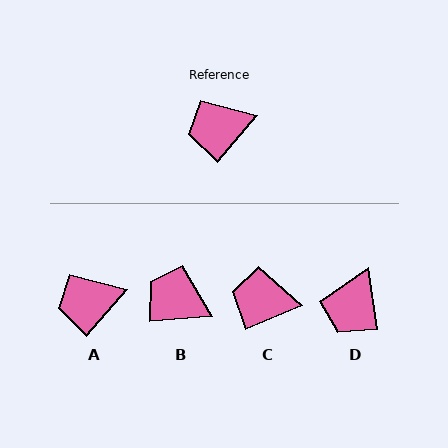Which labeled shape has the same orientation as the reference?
A.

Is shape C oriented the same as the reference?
No, it is off by about 27 degrees.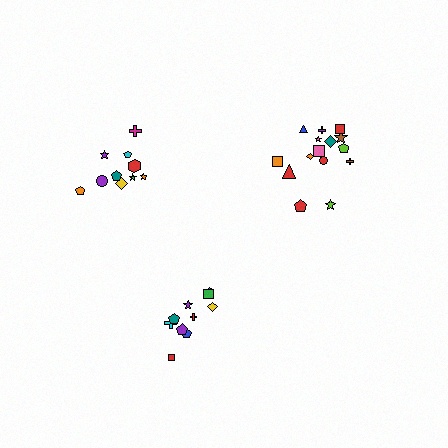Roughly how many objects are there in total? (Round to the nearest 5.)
Roughly 35 objects in total.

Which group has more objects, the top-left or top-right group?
The top-right group.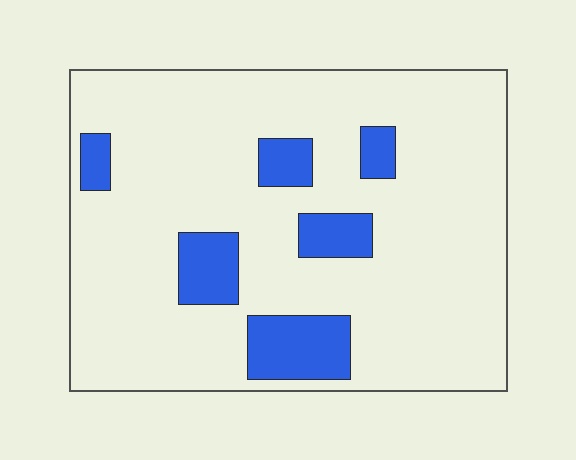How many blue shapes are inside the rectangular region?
6.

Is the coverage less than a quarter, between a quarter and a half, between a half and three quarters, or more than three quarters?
Less than a quarter.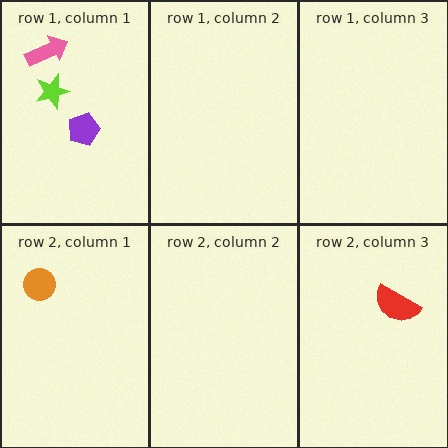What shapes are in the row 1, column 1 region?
The purple pentagon, the pink arrow, the lime star.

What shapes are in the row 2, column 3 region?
The red semicircle.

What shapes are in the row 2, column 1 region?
The orange circle.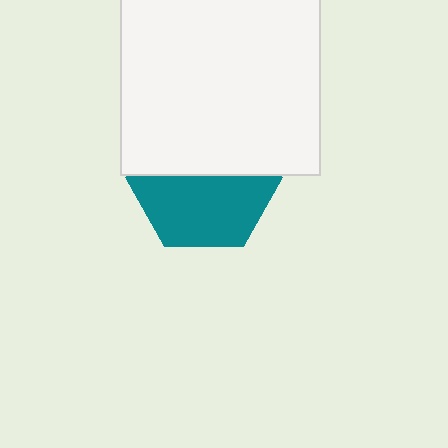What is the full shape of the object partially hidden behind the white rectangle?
The partially hidden object is a teal hexagon.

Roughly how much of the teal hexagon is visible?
About half of it is visible (roughly 53%).